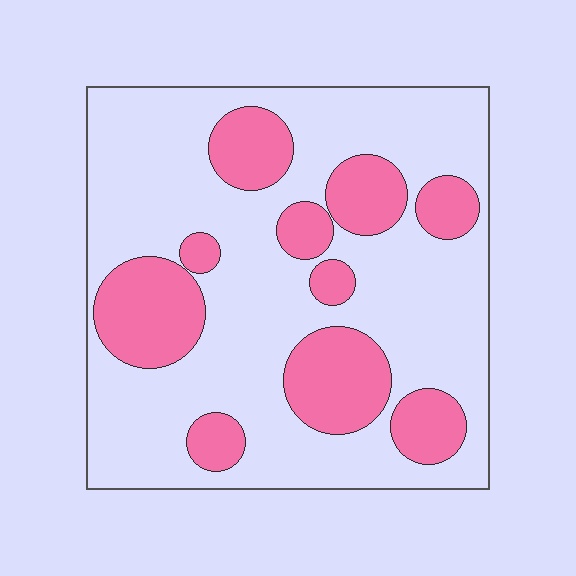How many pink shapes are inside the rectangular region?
10.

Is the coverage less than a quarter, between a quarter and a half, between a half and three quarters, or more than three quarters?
Between a quarter and a half.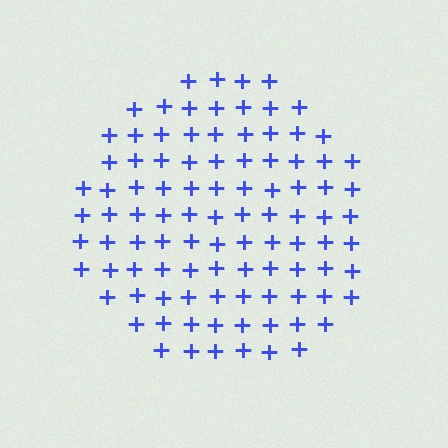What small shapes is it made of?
It is made of small plus signs.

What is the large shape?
The large shape is a circle.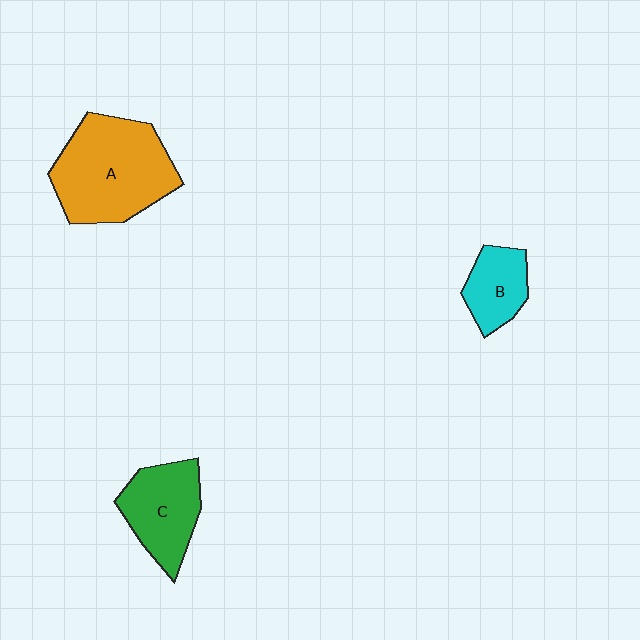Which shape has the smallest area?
Shape B (cyan).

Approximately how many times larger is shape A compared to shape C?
Approximately 1.6 times.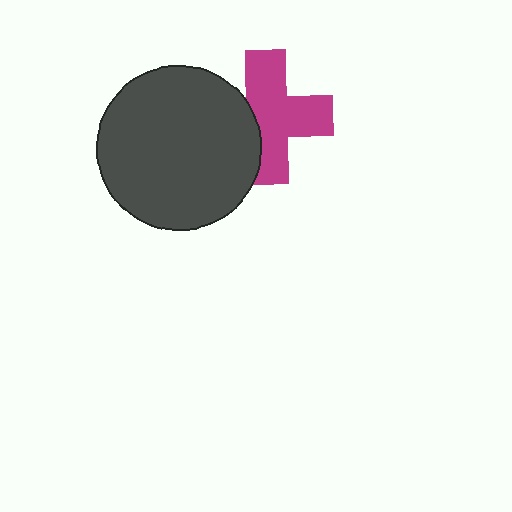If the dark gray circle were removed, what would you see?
You would see the complete magenta cross.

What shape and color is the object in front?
The object in front is a dark gray circle.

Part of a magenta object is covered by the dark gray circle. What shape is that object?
It is a cross.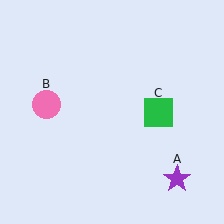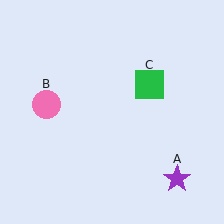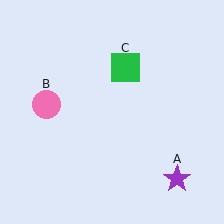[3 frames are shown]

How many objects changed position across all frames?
1 object changed position: green square (object C).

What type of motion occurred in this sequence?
The green square (object C) rotated counterclockwise around the center of the scene.